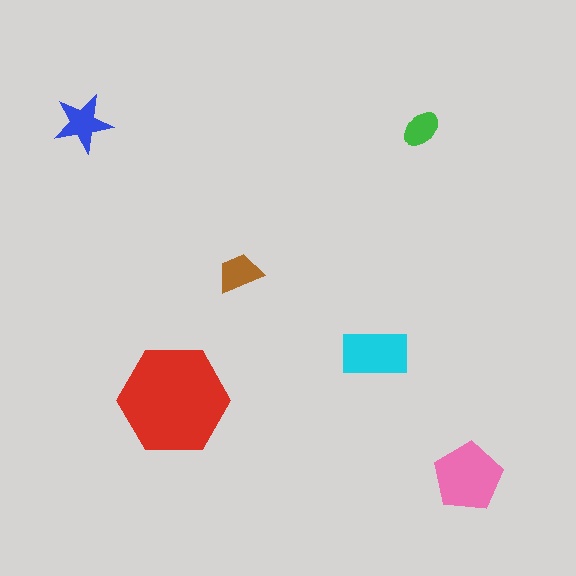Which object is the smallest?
The green ellipse.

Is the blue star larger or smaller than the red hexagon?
Smaller.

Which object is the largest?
The red hexagon.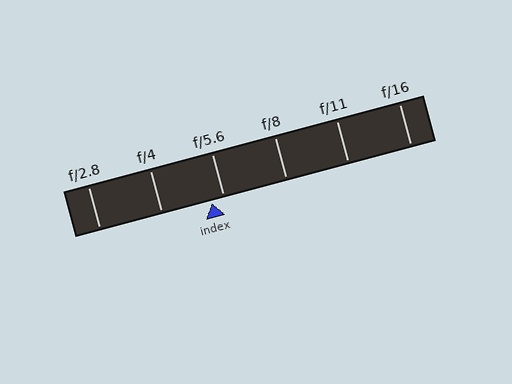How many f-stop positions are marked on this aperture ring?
There are 6 f-stop positions marked.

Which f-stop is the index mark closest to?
The index mark is closest to f/5.6.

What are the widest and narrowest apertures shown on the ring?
The widest aperture shown is f/2.8 and the narrowest is f/16.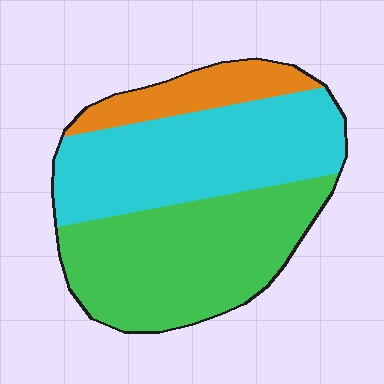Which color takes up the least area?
Orange, at roughly 15%.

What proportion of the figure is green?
Green covers 44% of the figure.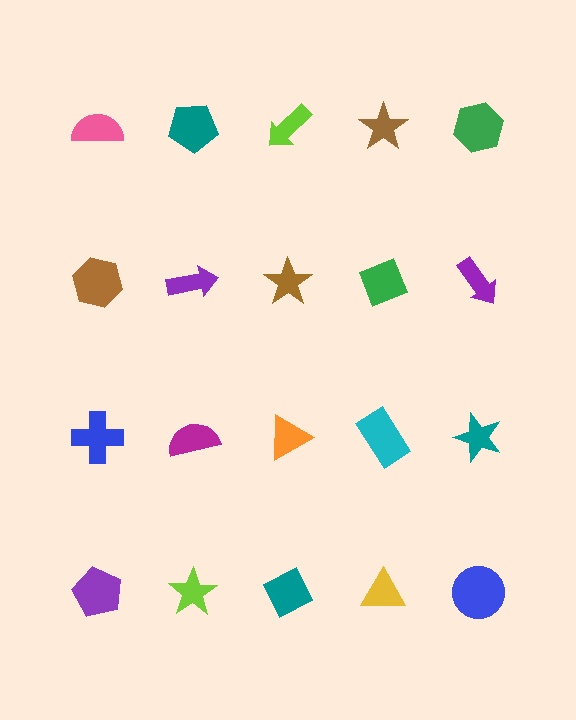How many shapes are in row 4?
5 shapes.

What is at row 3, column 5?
A teal star.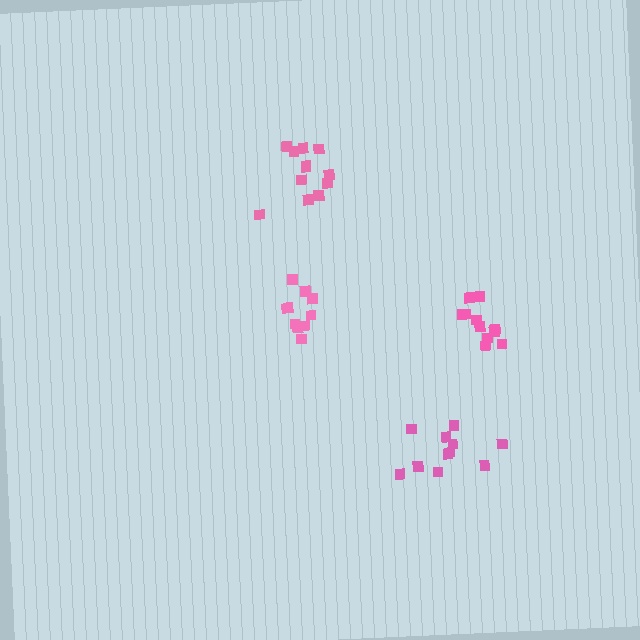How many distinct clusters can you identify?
There are 4 distinct clusters.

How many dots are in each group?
Group 1: 10 dots, Group 2: 12 dots, Group 3: 11 dots, Group 4: 11 dots (44 total).